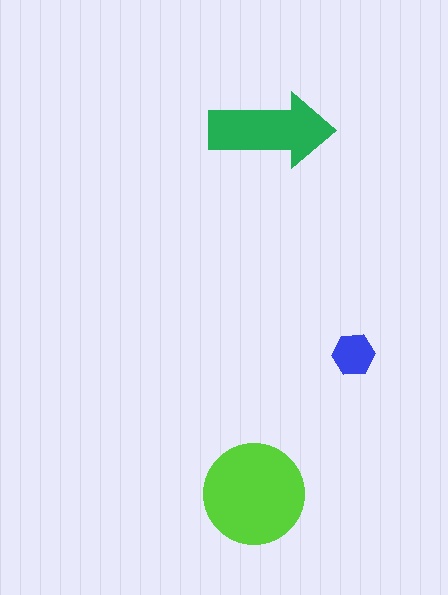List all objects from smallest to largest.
The blue hexagon, the green arrow, the lime circle.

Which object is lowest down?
The lime circle is bottommost.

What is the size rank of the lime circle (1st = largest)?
1st.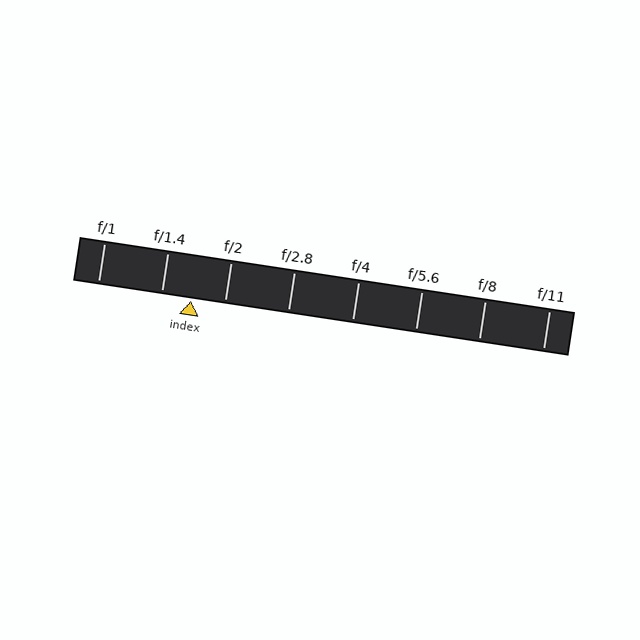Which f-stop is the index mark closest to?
The index mark is closest to f/1.4.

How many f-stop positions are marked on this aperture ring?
There are 8 f-stop positions marked.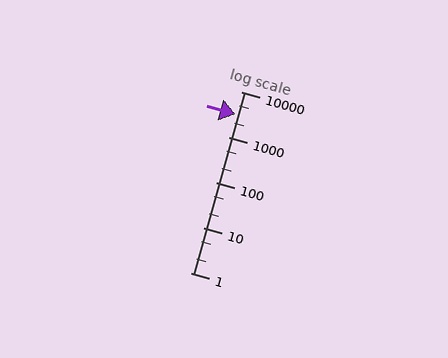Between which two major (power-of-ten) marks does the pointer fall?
The pointer is between 1000 and 10000.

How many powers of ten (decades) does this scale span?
The scale spans 4 decades, from 1 to 10000.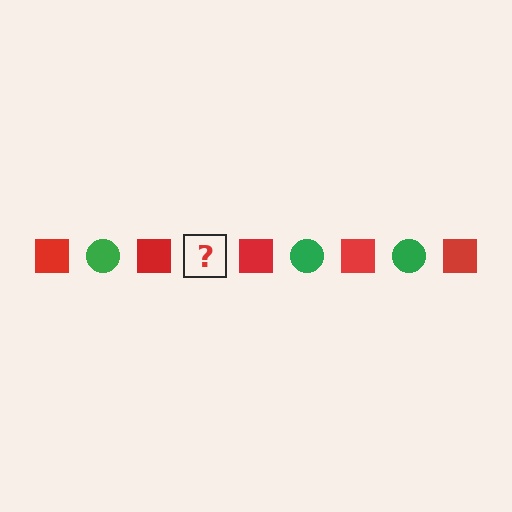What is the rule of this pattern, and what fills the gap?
The rule is that the pattern alternates between red square and green circle. The gap should be filled with a green circle.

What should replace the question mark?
The question mark should be replaced with a green circle.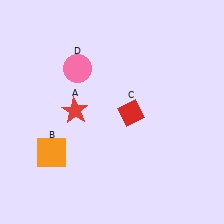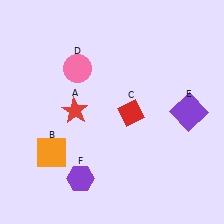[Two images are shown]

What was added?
A purple square (E), a purple hexagon (F) were added in Image 2.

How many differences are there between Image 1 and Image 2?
There are 2 differences between the two images.